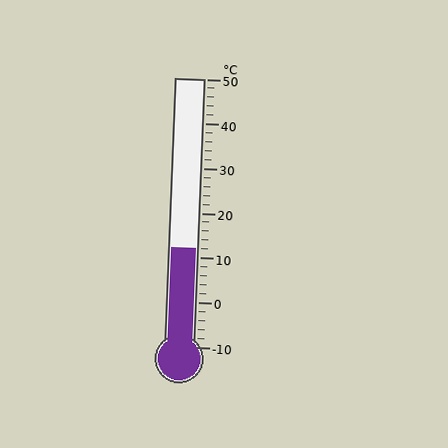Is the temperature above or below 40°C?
The temperature is below 40°C.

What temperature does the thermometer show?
The thermometer shows approximately 12°C.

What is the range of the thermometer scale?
The thermometer scale ranges from -10°C to 50°C.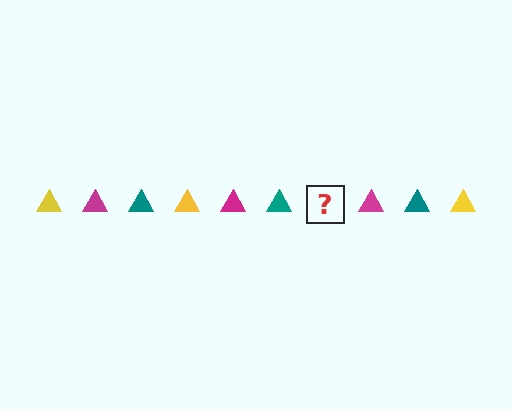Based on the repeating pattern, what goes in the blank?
The blank should be a yellow triangle.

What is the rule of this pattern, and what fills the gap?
The rule is that the pattern cycles through yellow, magenta, teal triangles. The gap should be filled with a yellow triangle.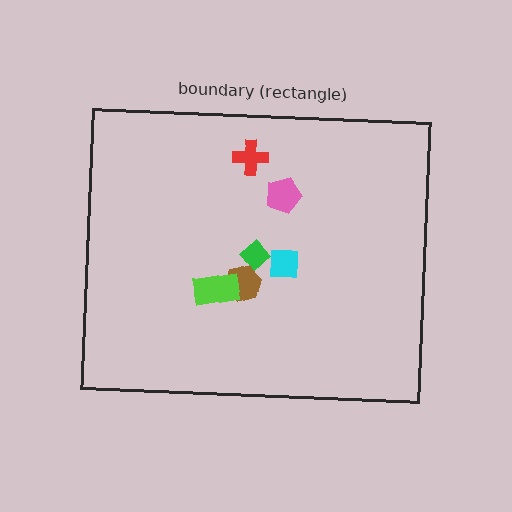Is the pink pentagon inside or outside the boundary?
Inside.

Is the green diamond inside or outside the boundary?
Inside.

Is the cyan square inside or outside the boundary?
Inside.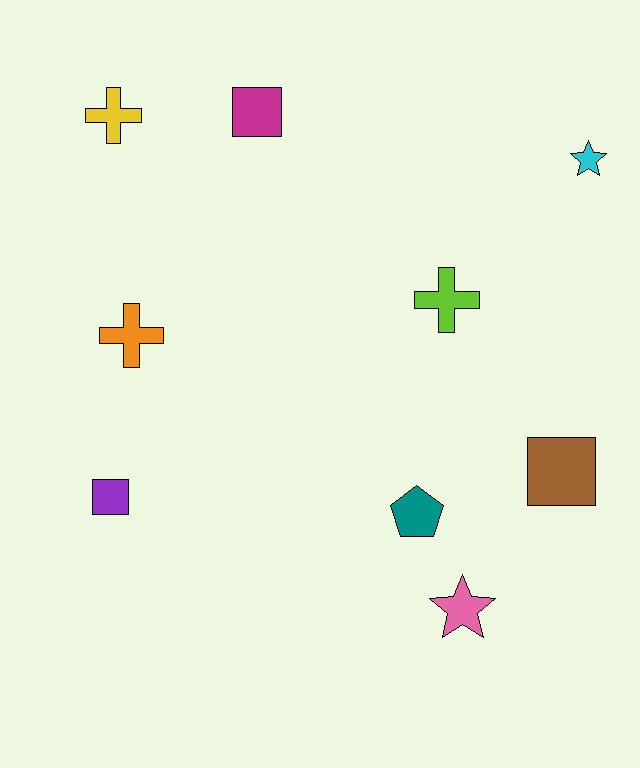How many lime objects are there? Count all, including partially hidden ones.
There is 1 lime object.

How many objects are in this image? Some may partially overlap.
There are 9 objects.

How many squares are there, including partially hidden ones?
There are 3 squares.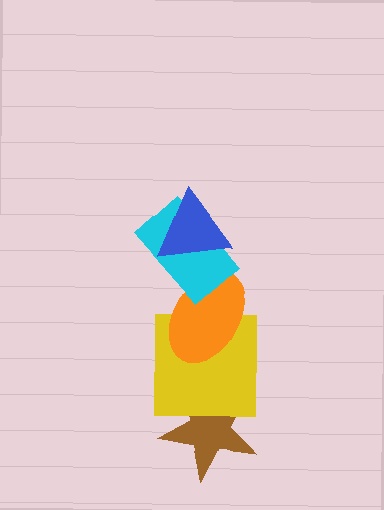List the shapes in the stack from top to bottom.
From top to bottom: the blue triangle, the cyan rectangle, the orange ellipse, the yellow square, the brown star.